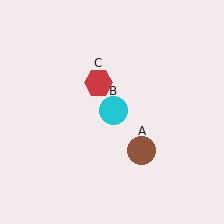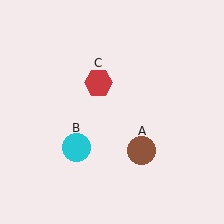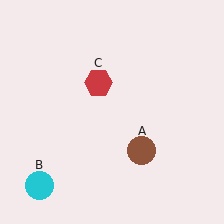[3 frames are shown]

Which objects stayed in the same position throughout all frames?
Brown circle (object A) and red hexagon (object C) remained stationary.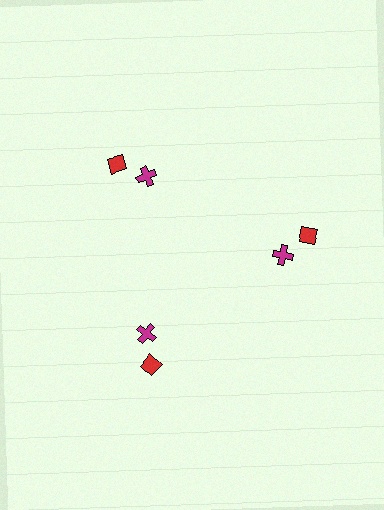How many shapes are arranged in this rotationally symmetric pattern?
There are 6 shapes, arranged in 3 groups of 2.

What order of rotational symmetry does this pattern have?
This pattern has 3-fold rotational symmetry.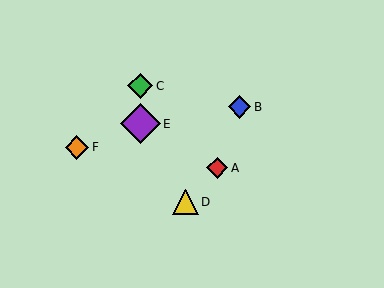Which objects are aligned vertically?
Objects C, E are aligned vertically.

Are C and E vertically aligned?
Yes, both are at x≈140.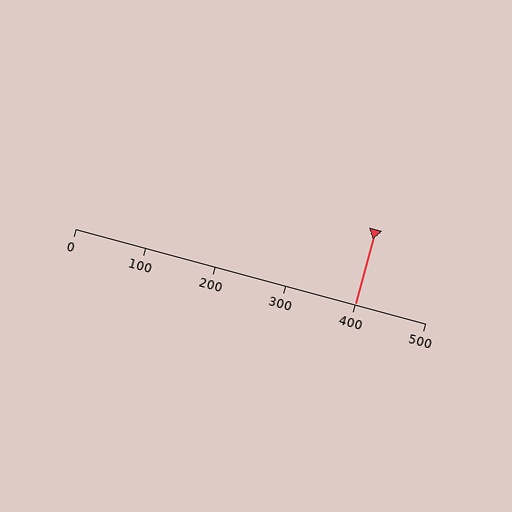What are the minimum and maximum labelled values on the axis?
The axis runs from 0 to 500.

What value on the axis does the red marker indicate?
The marker indicates approximately 400.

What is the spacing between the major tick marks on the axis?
The major ticks are spaced 100 apart.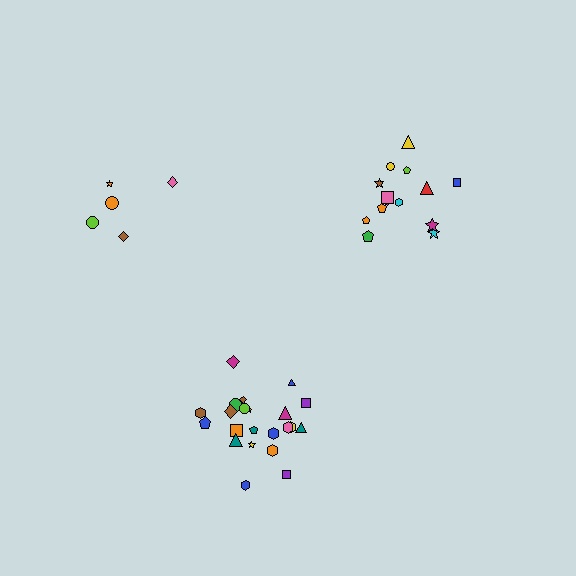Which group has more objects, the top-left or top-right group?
The top-right group.